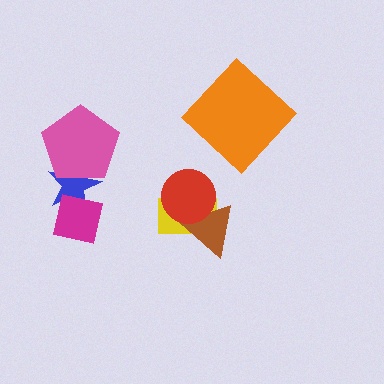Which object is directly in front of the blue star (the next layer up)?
The magenta square is directly in front of the blue star.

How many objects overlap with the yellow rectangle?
2 objects overlap with the yellow rectangle.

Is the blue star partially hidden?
Yes, it is partially covered by another shape.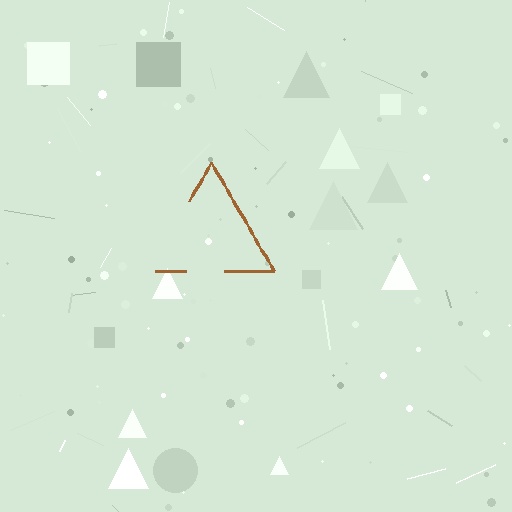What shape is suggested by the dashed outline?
The dashed outline suggests a triangle.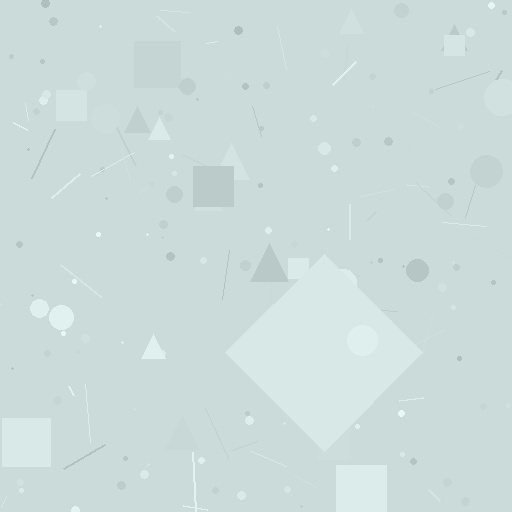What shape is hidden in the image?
A diamond is hidden in the image.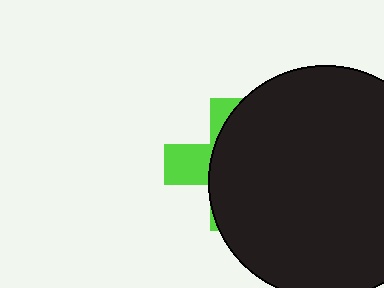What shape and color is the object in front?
The object in front is a black circle.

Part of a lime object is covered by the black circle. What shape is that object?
It is a cross.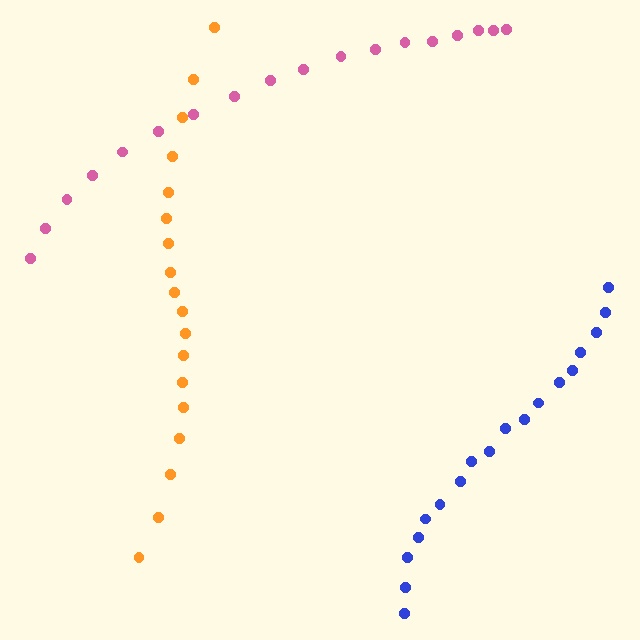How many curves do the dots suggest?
There are 3 distinct paths.